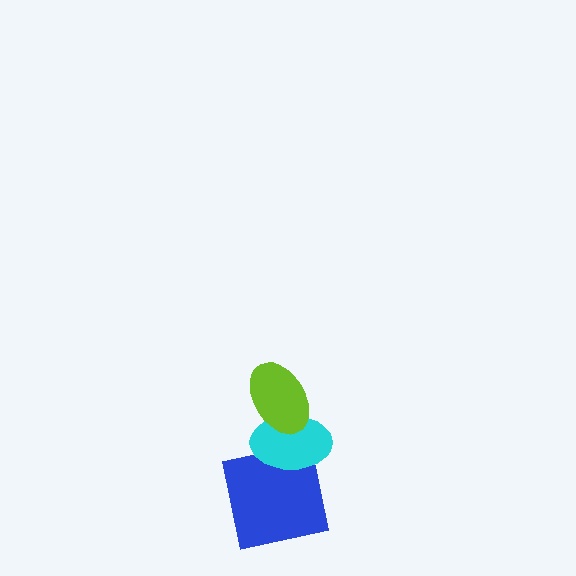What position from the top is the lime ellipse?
The lime ellipse is 1st from the top.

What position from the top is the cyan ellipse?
The cyan ellipse is 2nd from the top.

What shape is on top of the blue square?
The cyan ellipse is on top of the blue square.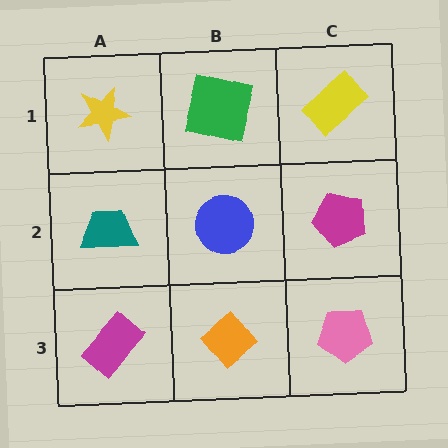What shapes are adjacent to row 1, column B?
A blue circle (row 2, column B), a yellow star (row 1, column A), a yellow rectangle (row 1, column C).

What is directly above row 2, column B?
A green square.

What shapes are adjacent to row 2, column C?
A yellow rectangle (row 1, column C), a pink pentagon (row 3, column C), a blue circle (row 2, column B).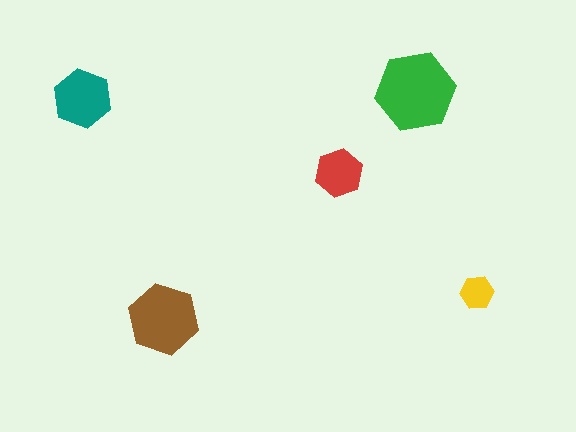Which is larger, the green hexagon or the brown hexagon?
The green one.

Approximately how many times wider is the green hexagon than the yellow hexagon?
About 2.5 times wider.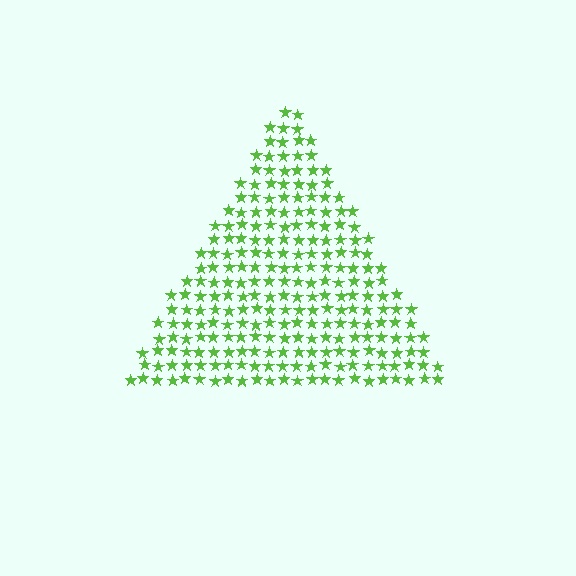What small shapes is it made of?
It is made of small stars.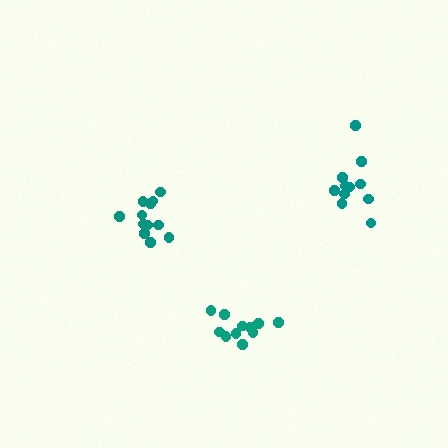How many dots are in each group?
Group 1: 11 dots, Group 2: 11 dots, Group 3: 12 dots (34 total).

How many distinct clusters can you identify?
There are 3 distinct clusters.